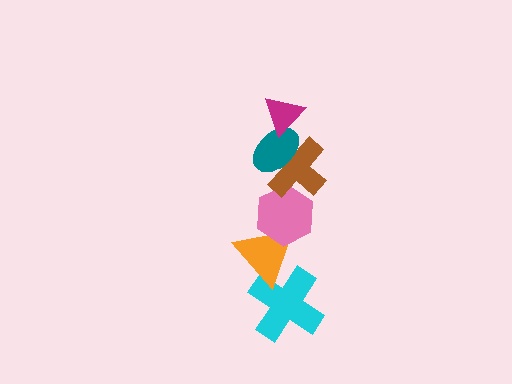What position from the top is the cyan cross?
The cyan cross is 6th from the top.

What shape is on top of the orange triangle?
The pink hexagon is on top of the orange triangle.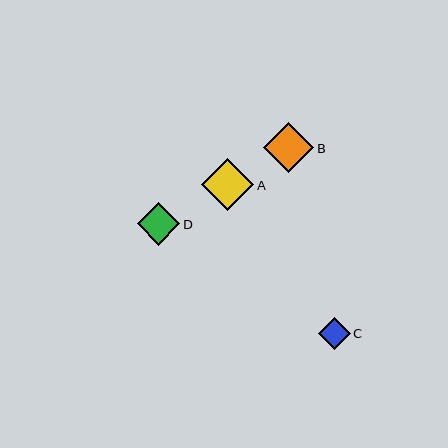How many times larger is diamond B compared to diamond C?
Diamond B is approximately 1.6 times the size of diamond C.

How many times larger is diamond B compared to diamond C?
Diamond B is approximately 1.6 times the size of diamond C.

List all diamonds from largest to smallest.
From largest to smallest: A, B, D, C.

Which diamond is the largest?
Diamond A is the largest with a size of approximately 52 pixels.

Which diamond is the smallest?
Diamond C is the smallest with a size of approximately 32 pixels.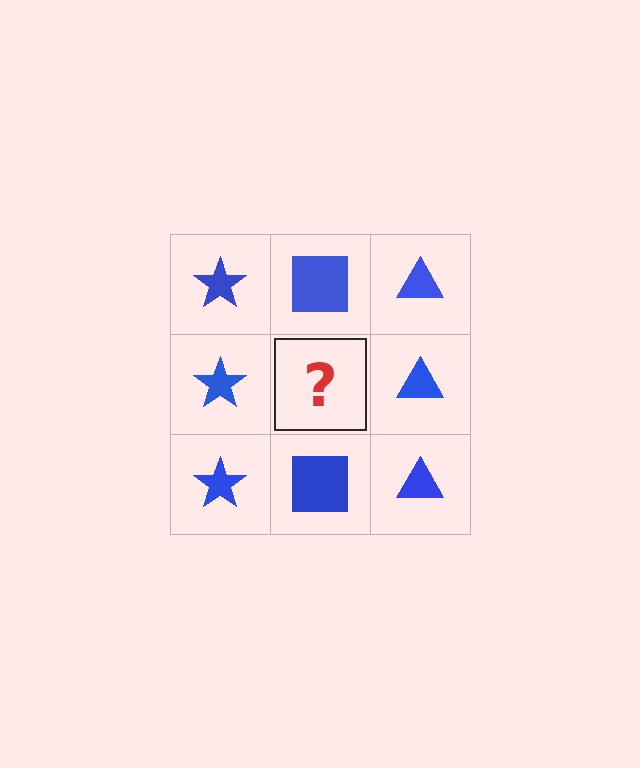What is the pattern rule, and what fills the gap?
The rule is that each column has a consistent shape. The gap should be filled with a blue square.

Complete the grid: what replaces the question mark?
The question mark should be replaced with a blue square.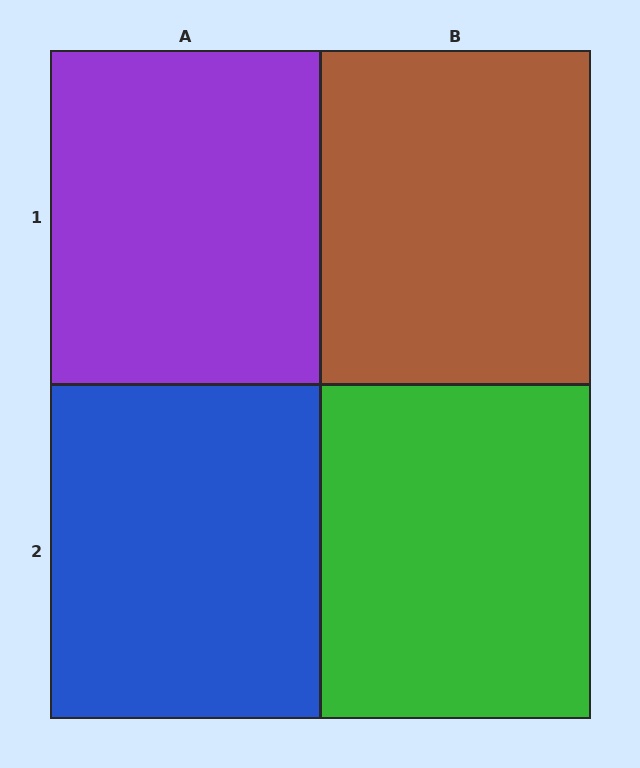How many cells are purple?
1 cell is purple.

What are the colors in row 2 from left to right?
Blue, green.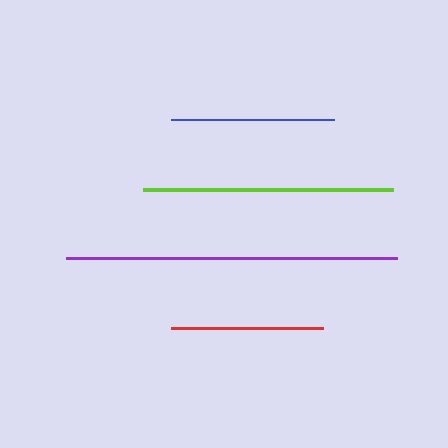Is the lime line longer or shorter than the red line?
The lime line is longer than the red line.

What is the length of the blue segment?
The blue segment is approximately 164 pixels long.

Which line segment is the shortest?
The red line is the shortest at approximately 152 pixels.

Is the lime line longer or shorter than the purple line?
The purple line is longer than the lime line.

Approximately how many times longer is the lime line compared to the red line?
The lime line is approximately 1.6 times the length of the red line.